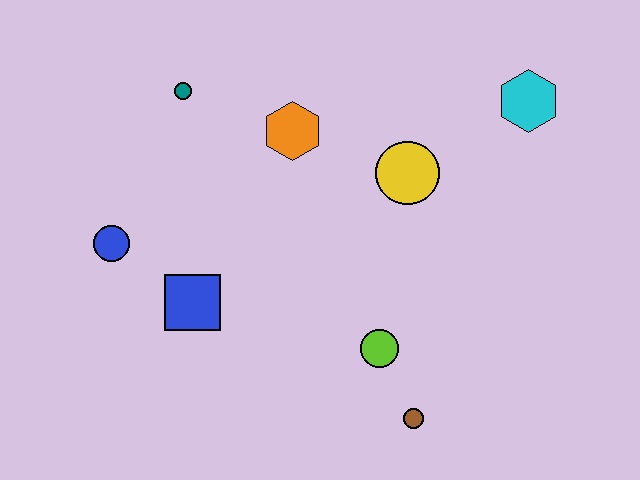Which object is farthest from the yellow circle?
The blue circle is farthest from the yellow circle.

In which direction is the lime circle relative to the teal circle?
The lime circle is below the teal circle.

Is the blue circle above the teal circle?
No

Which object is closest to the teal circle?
The orange hexagon is closest to the teal circle.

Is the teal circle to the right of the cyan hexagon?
No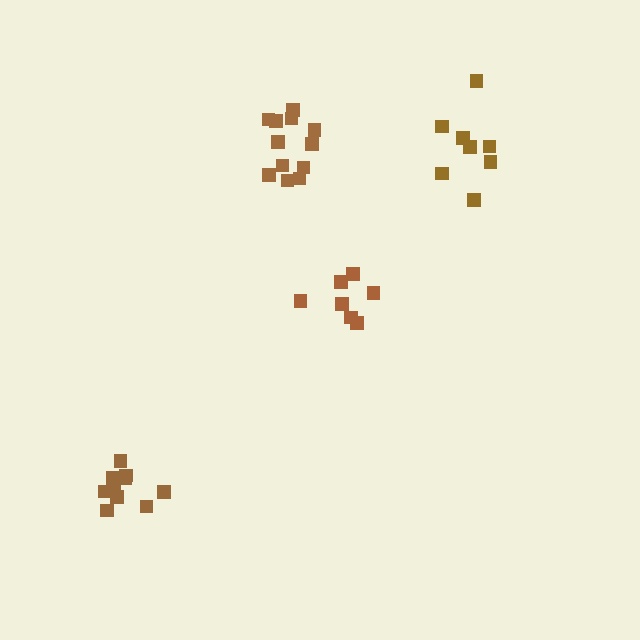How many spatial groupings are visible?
There are 4 spatial groupings.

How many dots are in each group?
Group 1: 10 dots, Group 2: 8 dots, Group 3: 12 dots, Group 4: 7 dots (37 total).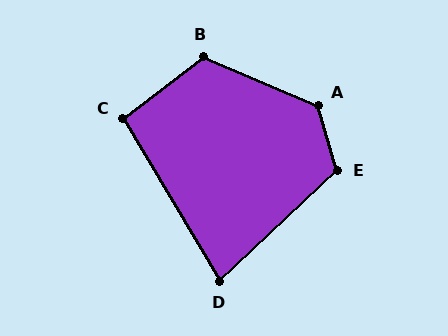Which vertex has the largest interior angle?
A, at approximately 129 degrees.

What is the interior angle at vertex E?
Approximately 117 degrees (obtuse).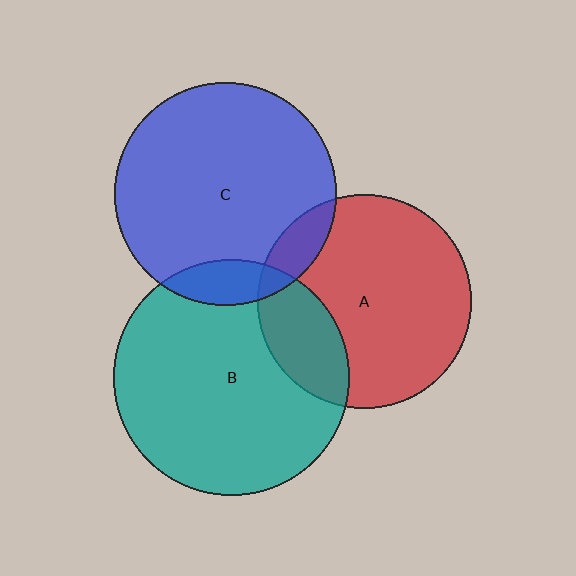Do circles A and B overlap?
Yes.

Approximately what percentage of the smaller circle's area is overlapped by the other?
Approximately 25%.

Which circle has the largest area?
Circle B (teal).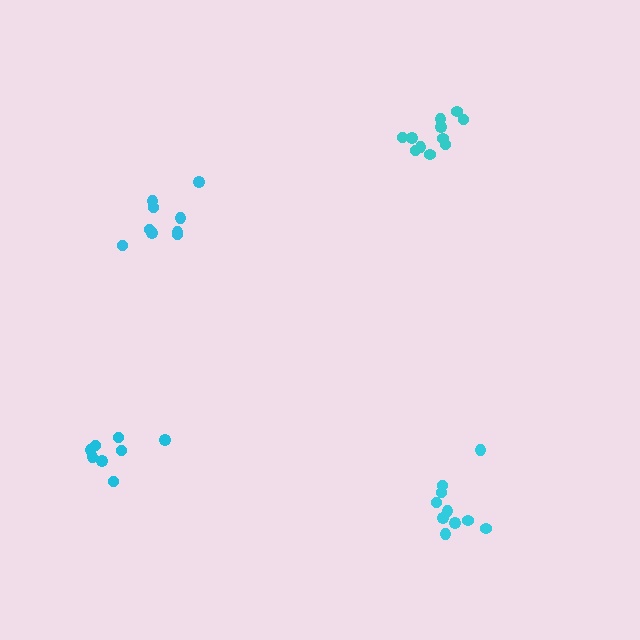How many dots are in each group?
Group 1: 10 dots, Group 2: 11 dots, Group 3: 8 dots, Group 4: 9 dots (38 total).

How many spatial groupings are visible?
There are 4 spatial groupings.